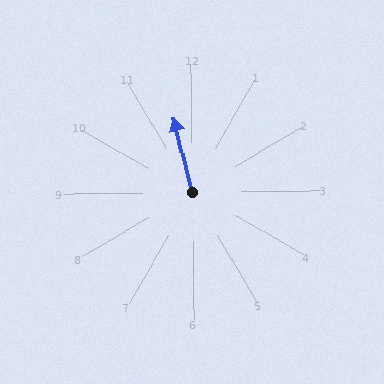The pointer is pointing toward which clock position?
Roughly 12 o'clock.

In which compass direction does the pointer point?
North.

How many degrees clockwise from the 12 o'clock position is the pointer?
Approximately 347 degrees.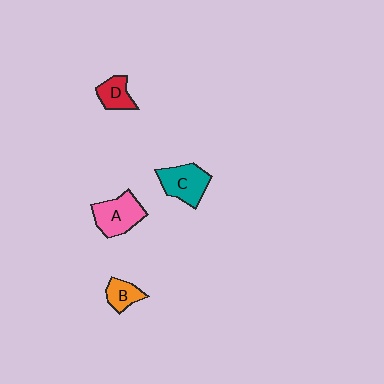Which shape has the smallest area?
Shape B (orange).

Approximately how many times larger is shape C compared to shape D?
Approximately 1.6 times.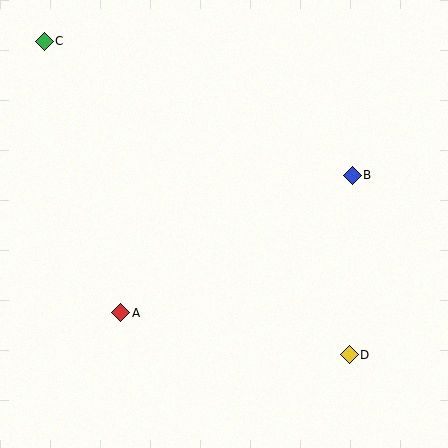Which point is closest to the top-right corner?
Point B is closest to the top-right corner.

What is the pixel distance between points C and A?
The distance between C and A is 282 pixels.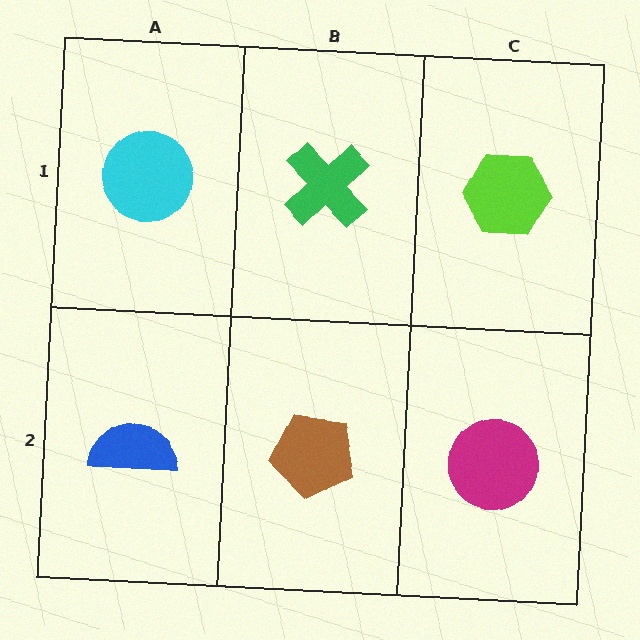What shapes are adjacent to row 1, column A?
A blue semicircle (row 2, column A), a green cross (row 1, column B).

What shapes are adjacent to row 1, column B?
A brown pentagon (row 2, column B), a cyan circle (row 1, column A), a lime hexagon (row 1, column C).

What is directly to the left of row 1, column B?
A cyan circle.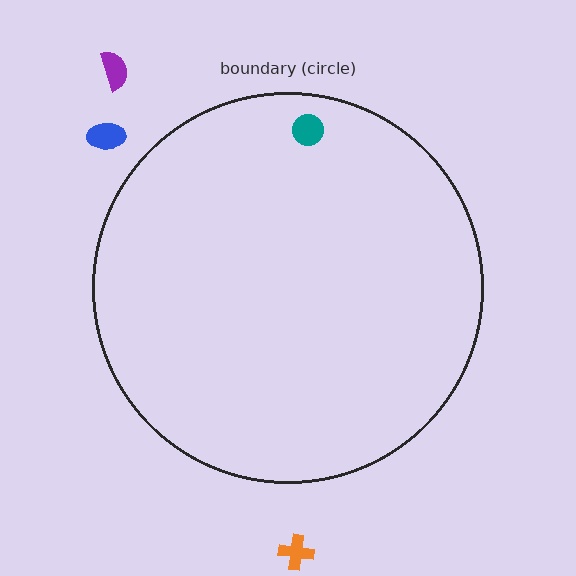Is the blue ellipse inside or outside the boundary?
Outside.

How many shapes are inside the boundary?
1 inside, 3 outside.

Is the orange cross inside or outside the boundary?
Outside.